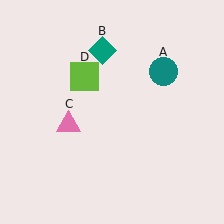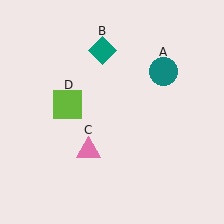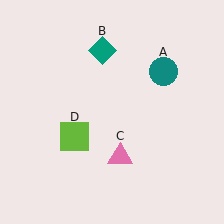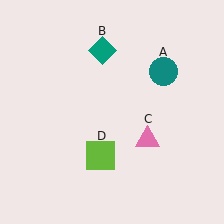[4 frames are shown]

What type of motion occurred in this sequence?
The pink triangle (object C), lime square (object D) rotated counterclockwise around the center of the scene.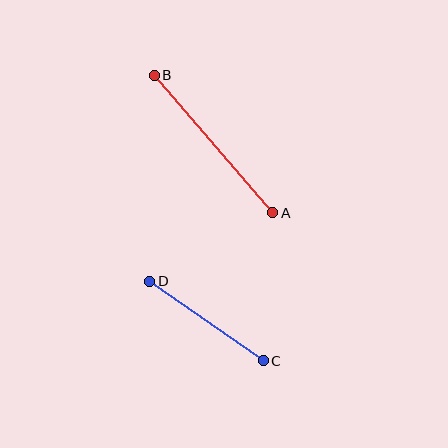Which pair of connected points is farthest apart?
Points A and B are farthest apart.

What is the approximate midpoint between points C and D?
The midpoint is at approximately (207, 321) pixels.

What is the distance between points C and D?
The distance is approximately 139 pixels.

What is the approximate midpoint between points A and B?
The midpoint is at approximately (213, 144) pixels.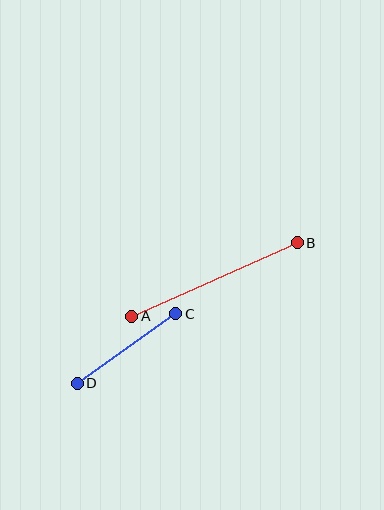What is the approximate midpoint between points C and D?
The midpoint is at approximately (127, 349) pixels.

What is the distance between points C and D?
The distance is approximately 120 pixels.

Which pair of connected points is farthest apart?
Points A and B are farthest apart.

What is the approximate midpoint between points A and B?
The midpoint is at approximately (214, 280) pixels.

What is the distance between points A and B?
The distance is approximately 181 pixels.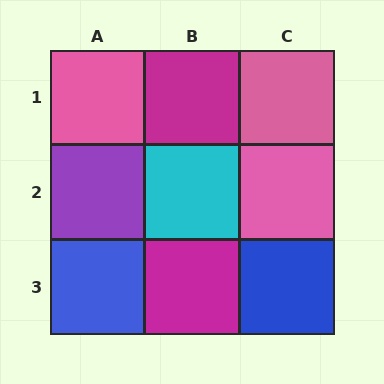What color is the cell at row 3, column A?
Blue.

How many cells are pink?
3 cells are pink.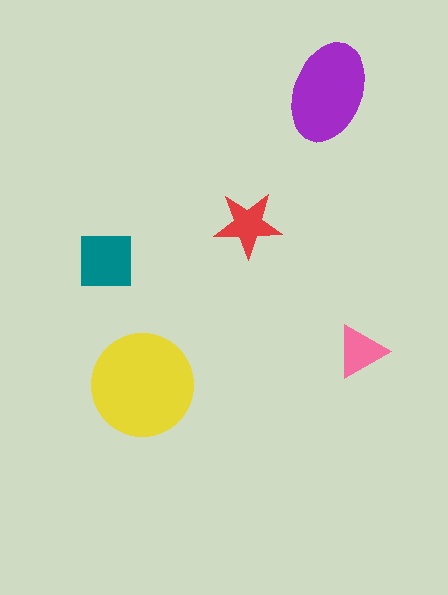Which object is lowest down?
The yellow circle is bottommost.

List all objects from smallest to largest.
The pink triangle, the red star, the teal square, the purple ellipse, the yellow circle.